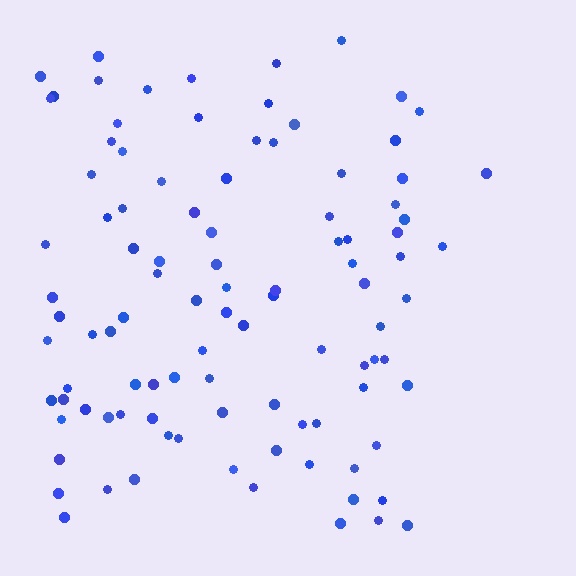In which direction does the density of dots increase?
From right to left, with the left side densest.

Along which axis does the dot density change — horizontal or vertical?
Horizontal.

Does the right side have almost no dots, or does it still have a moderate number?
Still a moderate number, just noticeably fewer than the left.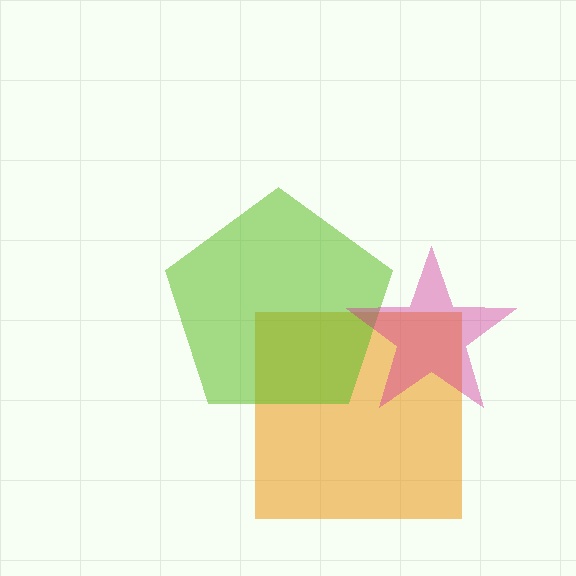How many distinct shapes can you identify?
There are 3 distinct shapes: an orange square, a lime pentagon, a magenta star.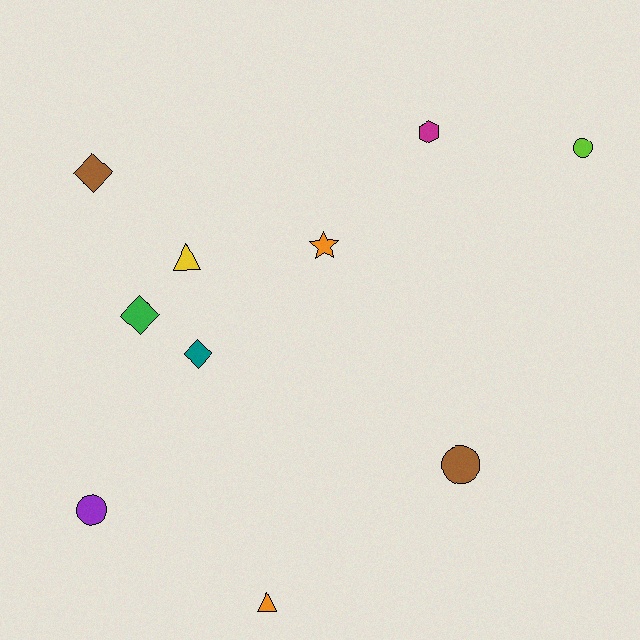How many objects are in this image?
There are 10 objects.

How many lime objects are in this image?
There is 1 lime object.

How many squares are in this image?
There are no squares.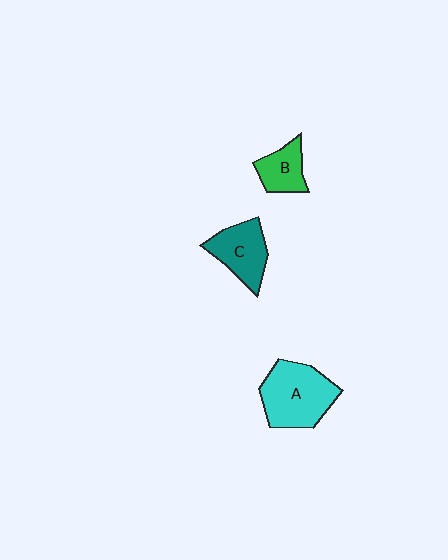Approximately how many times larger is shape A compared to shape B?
Approximately 2.0 times.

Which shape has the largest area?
Shape A (cyan).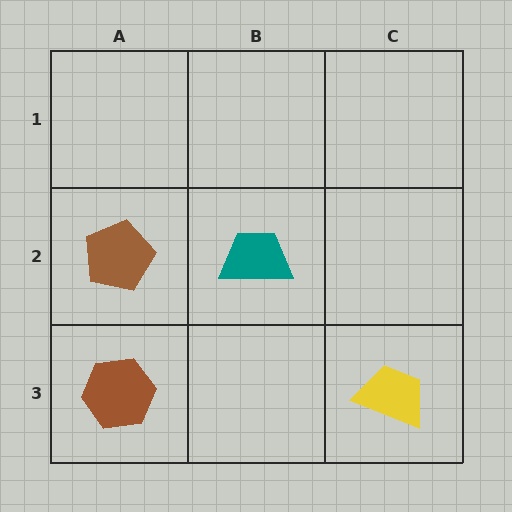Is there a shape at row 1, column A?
No, that cell is empty.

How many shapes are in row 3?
2 shapes.